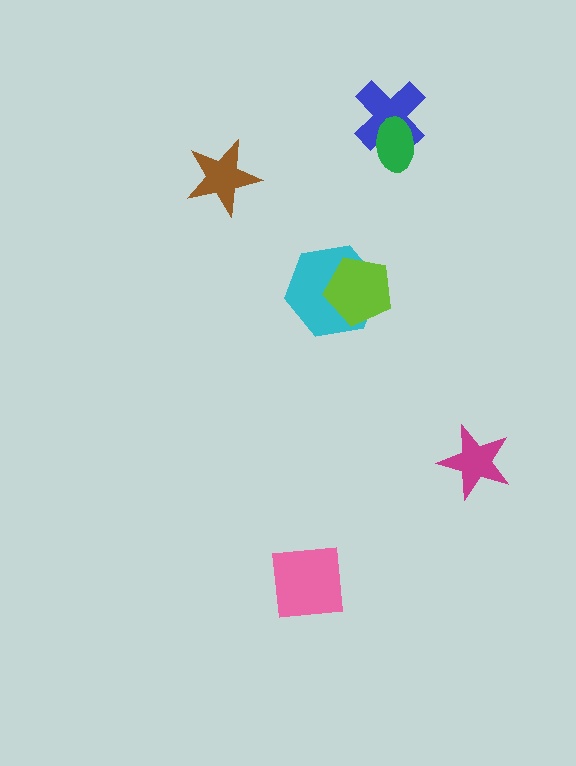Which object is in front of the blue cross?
The green ellipse is in front of the blue cross.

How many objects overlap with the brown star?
0 objects overlap with the brown star.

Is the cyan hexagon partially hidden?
Yes, it is partially covered by another shape.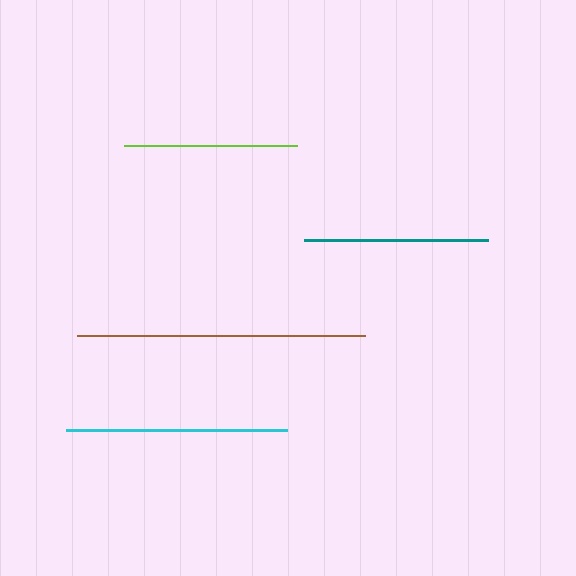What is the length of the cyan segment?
The cyan segment is approximately 221 pixels long.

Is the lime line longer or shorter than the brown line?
The brown line is longer than the lime line.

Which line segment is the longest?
The brown line is the longest at approximately 288 pixels.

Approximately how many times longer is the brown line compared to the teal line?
The brown line is approximately 1.6 times the length of the teal line.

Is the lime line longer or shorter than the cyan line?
The cyan line is longer than the lime line.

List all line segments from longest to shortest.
From longest to shortest: brown, cyan, teal, lime.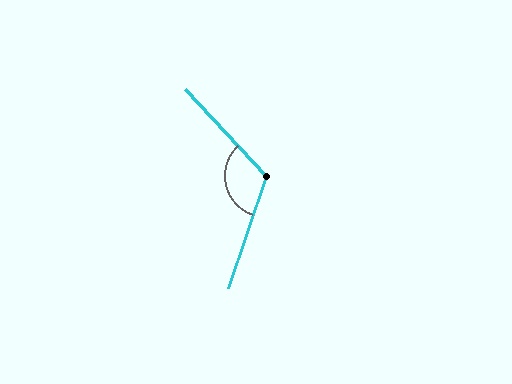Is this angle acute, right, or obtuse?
It is obtuse.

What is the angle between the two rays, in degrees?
Approximately 119 degrees.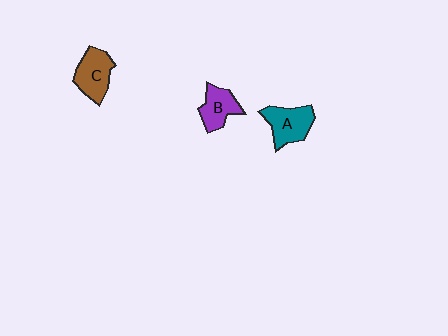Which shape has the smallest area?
Shape B (purple).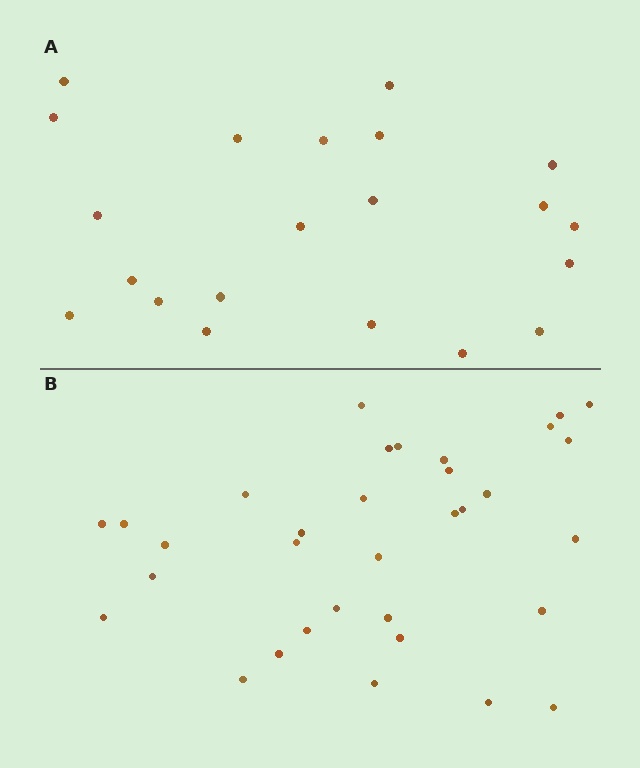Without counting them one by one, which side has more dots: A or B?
Region B (the bottom region) has more dots.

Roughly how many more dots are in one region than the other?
Region B has roughly 12 or so more dots than region A.